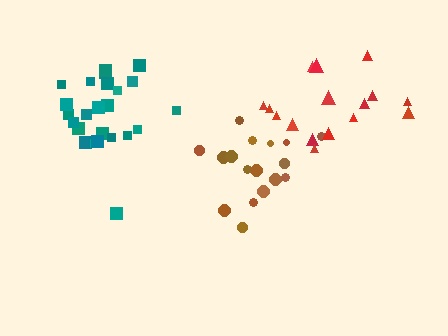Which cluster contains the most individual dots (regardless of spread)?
Teal (25).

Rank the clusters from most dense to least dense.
teal, brown, red.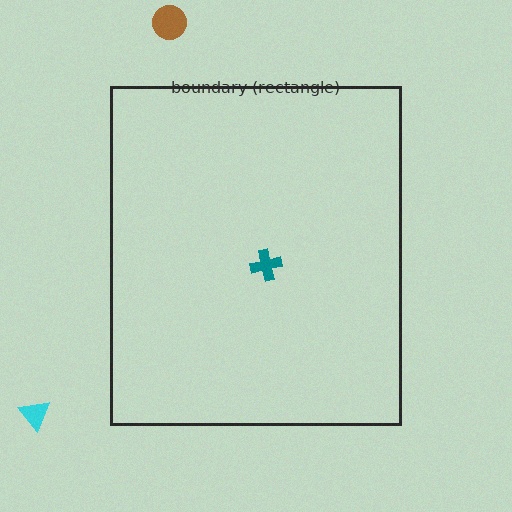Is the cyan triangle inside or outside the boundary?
Outside.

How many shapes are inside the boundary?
1 inside, 2 outside.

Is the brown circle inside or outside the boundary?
Outside.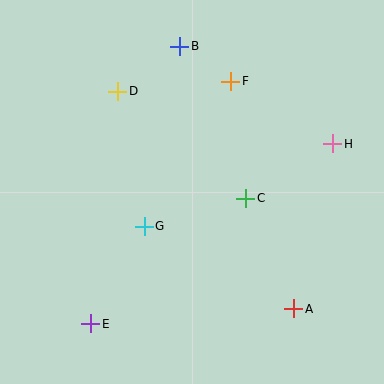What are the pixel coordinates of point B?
Point B is at (180, 46).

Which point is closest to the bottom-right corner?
Point A is closest to the bottom-right corner.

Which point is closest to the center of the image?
Point C at (246, 198) is closest to the center.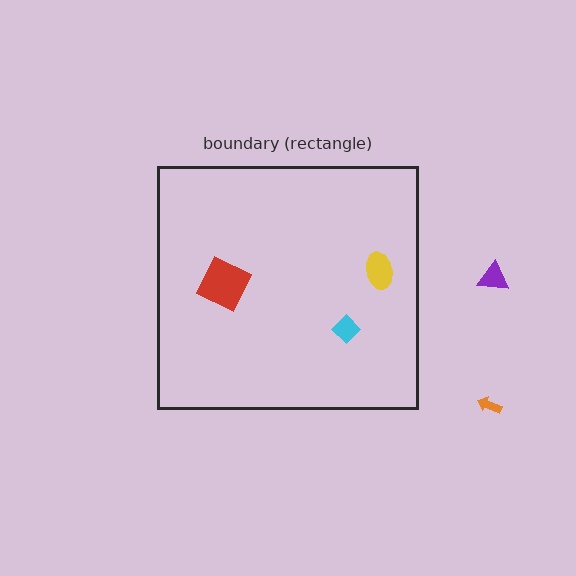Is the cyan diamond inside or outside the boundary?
Inside.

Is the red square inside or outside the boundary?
Inside.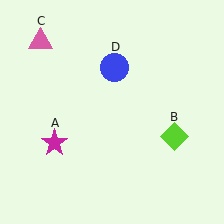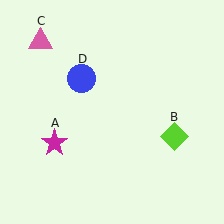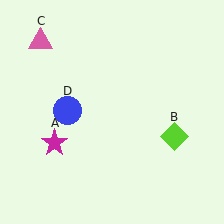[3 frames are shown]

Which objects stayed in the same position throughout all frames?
Magenta star (object A) and lime diamond (object B) and pink triangle (object C) remained stationary.